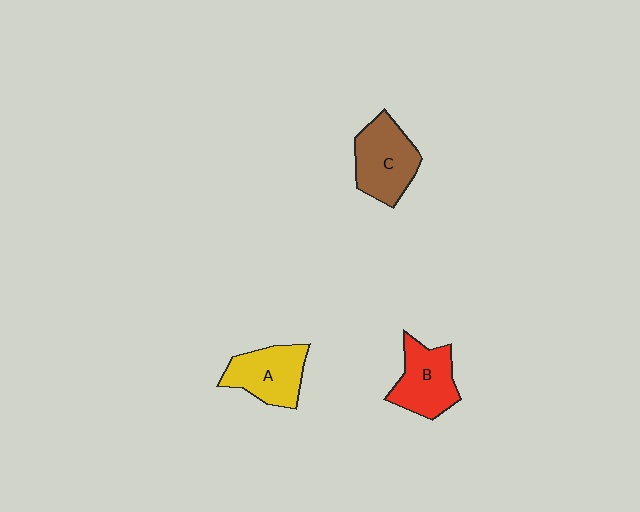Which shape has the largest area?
Shape C (brown).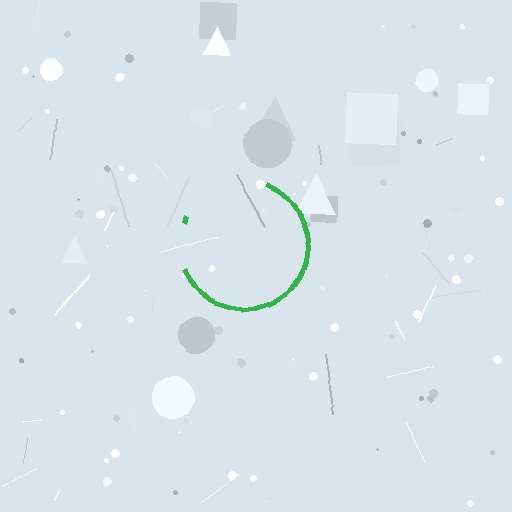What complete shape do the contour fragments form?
The contour fragments form a circle.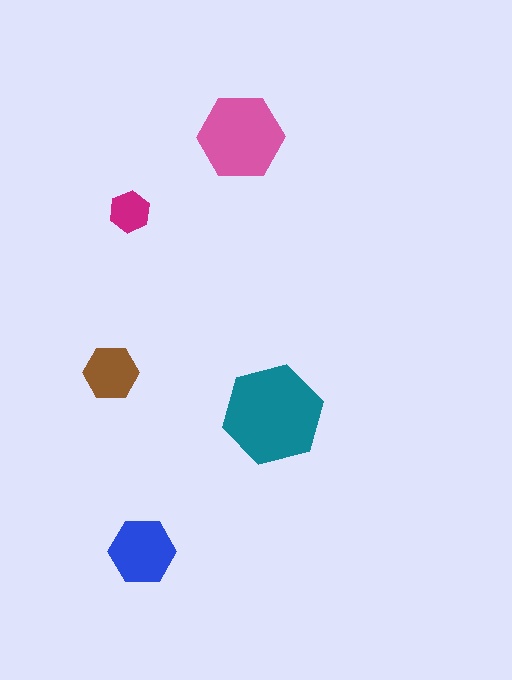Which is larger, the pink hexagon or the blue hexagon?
The pink one.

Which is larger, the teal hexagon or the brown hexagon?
The teal one.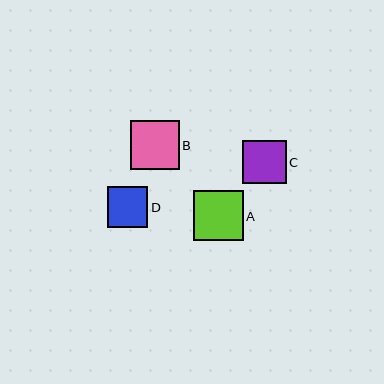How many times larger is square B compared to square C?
Square B is approximately 1.1 times the size of square C.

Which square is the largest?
Square A is the largest with a size of approximately 50 pixels.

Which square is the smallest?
Square D is the smallest with a size of approximately 40 pixels.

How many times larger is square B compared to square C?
Square B is approximately 1.1 times the size of square C.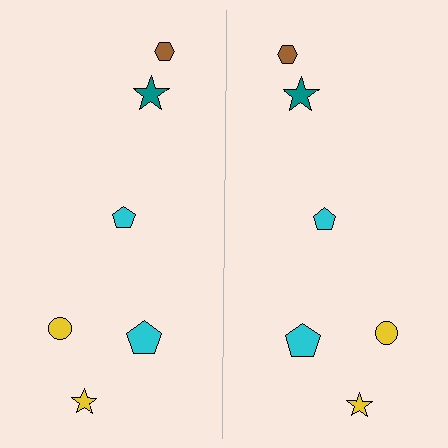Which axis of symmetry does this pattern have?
The pattern has a vertical axis of symmetry running through the center of the image.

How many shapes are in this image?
There are 12 shapes in this image.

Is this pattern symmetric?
Yes, this pattern has bilateral (reflection) symmetry.